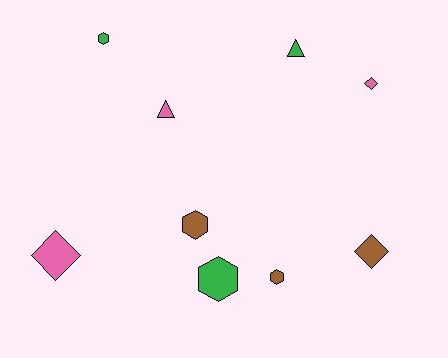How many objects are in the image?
There are 9 objects.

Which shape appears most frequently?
Hexagon, with 4 objects.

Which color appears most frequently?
Pink, with 3 objects.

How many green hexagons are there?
There are 2 green hexagons.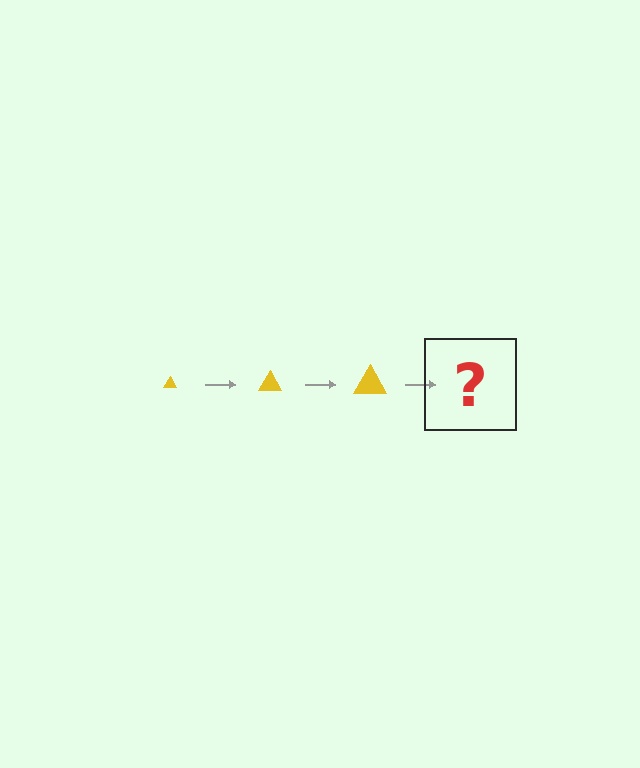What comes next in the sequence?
The next element should be a yellow triangle, larger than the previous one.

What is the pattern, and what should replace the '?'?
The pattern is that the triangle gets progressively larger each step. The '?' should be a yellow triangle, larger than the previous one.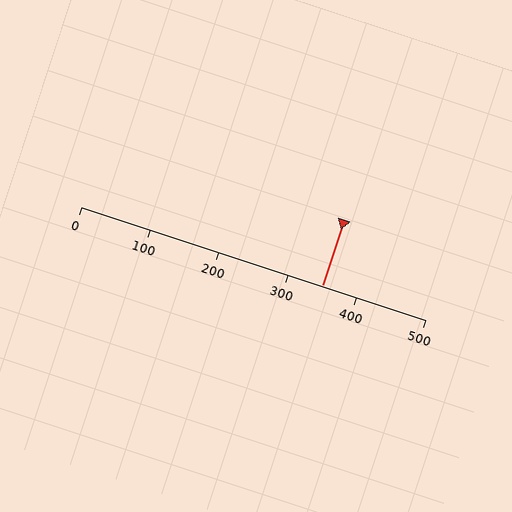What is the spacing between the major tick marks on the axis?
The major ticks are spaced 100 apart.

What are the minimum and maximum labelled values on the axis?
The axis runs from 0 to 500.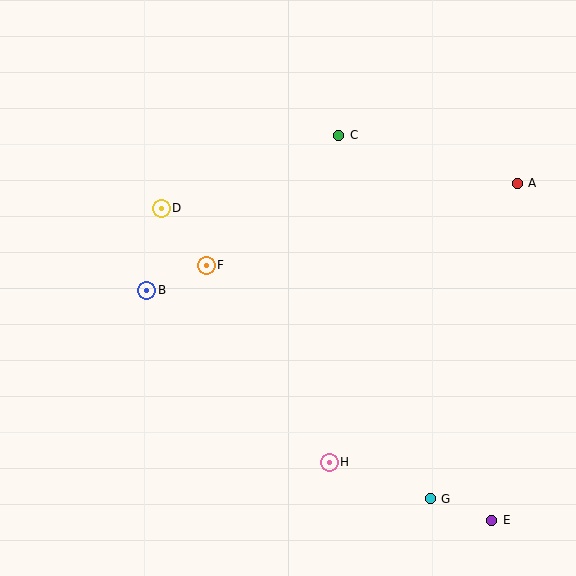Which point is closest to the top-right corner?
Point A is closest to the top-right corner.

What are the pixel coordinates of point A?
Point A is at (517, 183).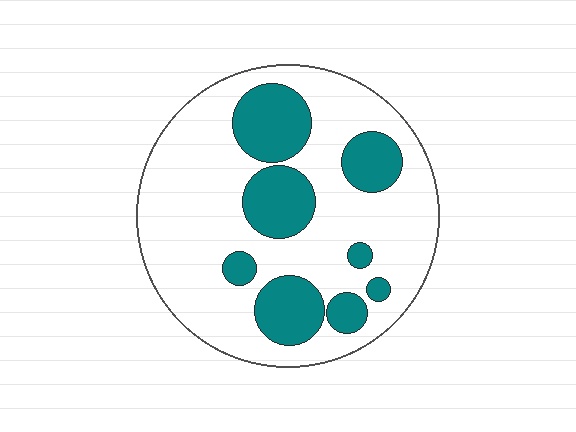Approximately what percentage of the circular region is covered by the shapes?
Approximately 25%.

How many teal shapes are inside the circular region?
8.